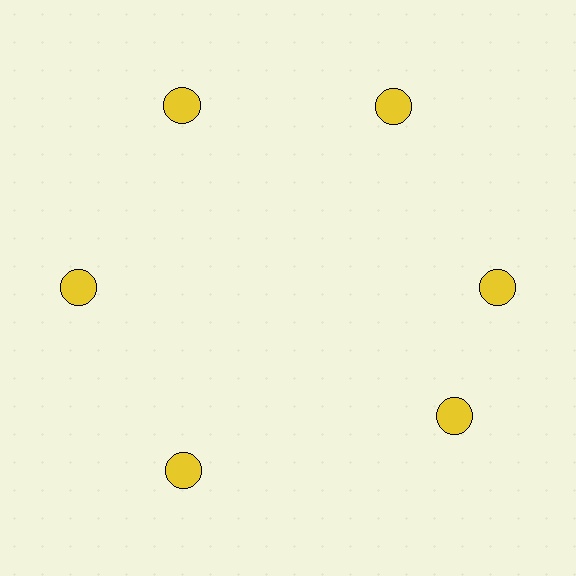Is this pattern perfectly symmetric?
No. The 6 yellow circles are arranged in a ring, but one element near the 5 o'clock position is rotated out of alignment along the ring, breaking the 6-fold rotational symmetry.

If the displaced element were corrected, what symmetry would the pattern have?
It would have 6-fold rotational symmetry — the pattern would map onto itself every 60 degrees.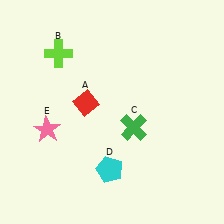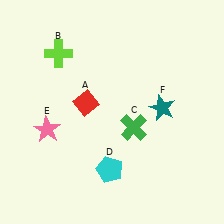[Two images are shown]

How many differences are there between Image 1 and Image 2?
There is 1 difference between the two images.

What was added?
A teal star (F) was added in Image 2.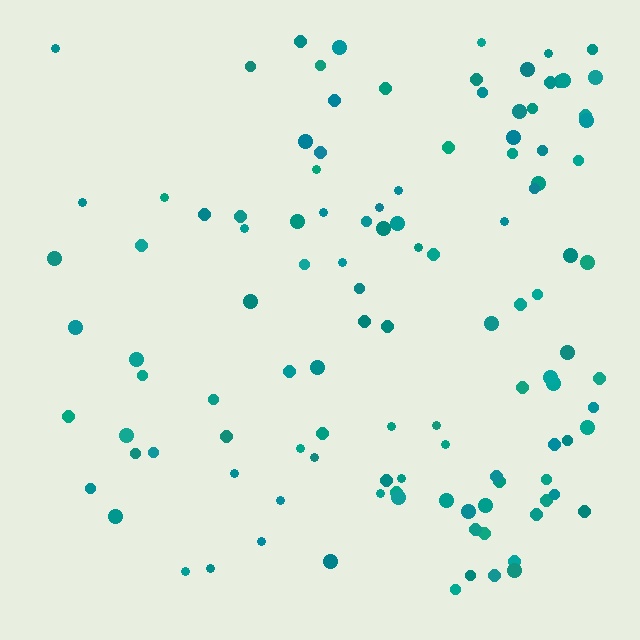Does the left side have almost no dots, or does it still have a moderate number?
Still a moderate number, just noticeably fewer than the right.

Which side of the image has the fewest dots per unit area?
The left.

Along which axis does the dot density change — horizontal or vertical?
Horizontal.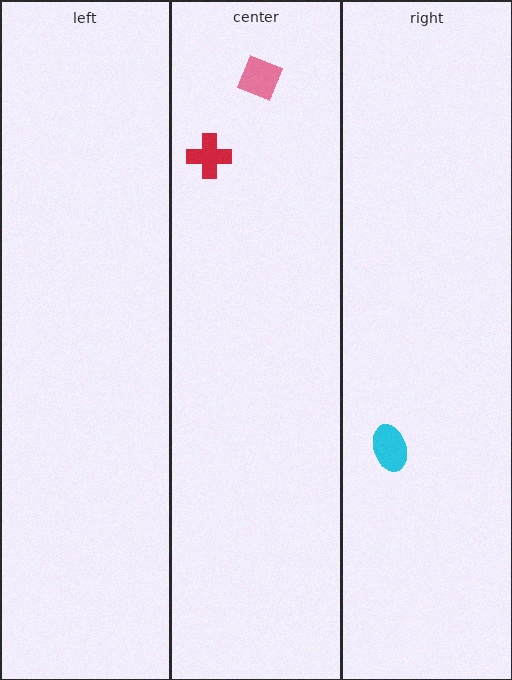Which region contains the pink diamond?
The center region.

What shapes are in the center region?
The pink diamond, the red cross.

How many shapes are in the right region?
1.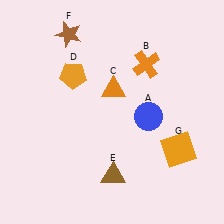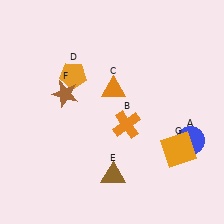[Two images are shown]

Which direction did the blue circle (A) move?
The blue circle (A) moved right.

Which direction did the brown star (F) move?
The brown star (F) moved down.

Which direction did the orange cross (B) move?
The orange cross (B) moved down.